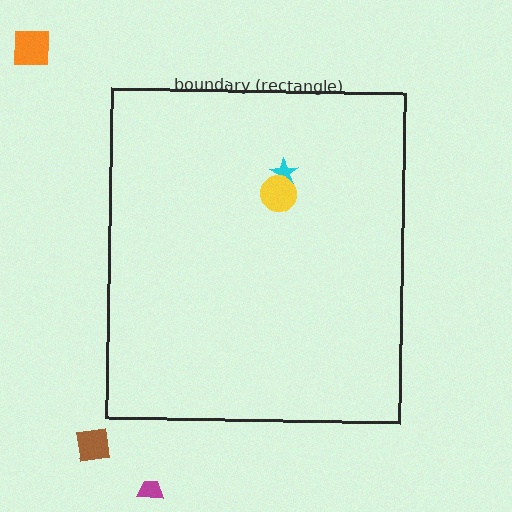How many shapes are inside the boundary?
2 inside, 3 outside.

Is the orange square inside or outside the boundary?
Outside.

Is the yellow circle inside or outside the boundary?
Inside.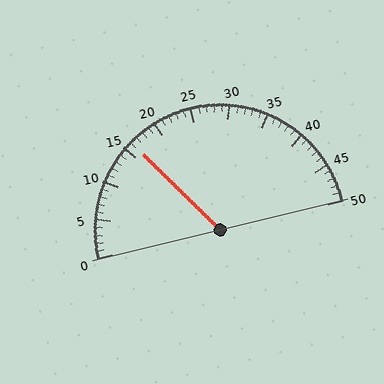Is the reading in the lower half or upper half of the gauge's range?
The reading is in the lower half of the range (0 to 50).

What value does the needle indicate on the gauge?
The needle indicates approximately 16.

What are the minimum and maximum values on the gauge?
The gauge ranges from 0 to 50.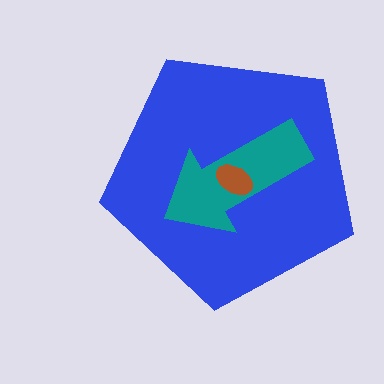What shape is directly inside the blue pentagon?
The teal arrow.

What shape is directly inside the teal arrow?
The brown ellipse.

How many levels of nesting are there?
3.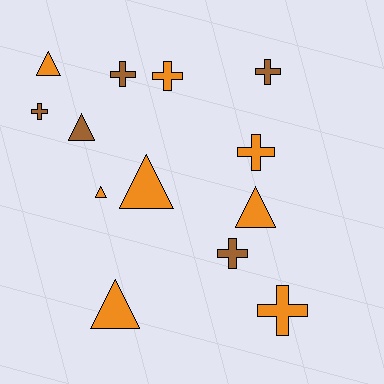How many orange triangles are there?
There are 5 orange triangles.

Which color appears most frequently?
Orange, with 8 objects.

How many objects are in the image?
There are 13 objects.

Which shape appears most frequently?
Cross, with 7 objects.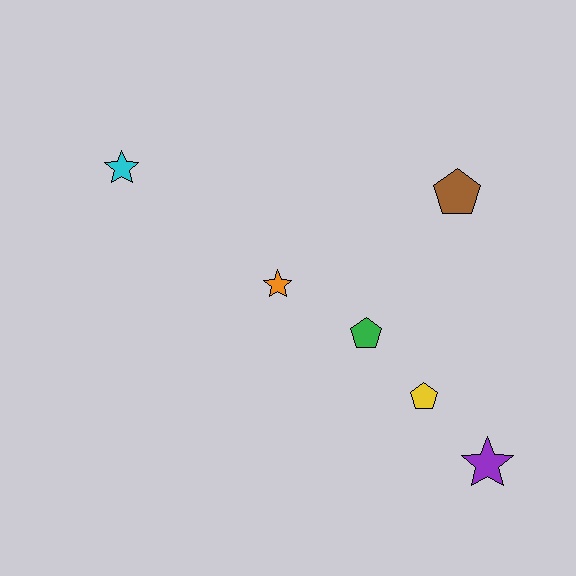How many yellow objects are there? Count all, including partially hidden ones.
There is 1 yellow object.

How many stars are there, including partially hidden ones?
There are 3 stars.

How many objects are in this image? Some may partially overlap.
There are 6 objects.